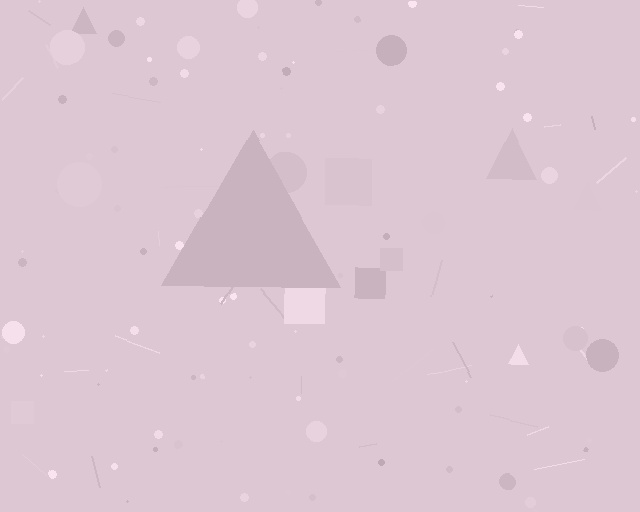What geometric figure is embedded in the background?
A triangle is embedded in the background.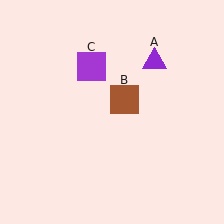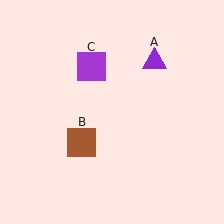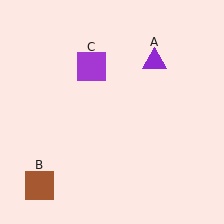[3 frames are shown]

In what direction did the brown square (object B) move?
The brown square (object B) moved down and to the left.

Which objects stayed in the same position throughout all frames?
Purple triangle (object A) and purple square (object C) remained stationary.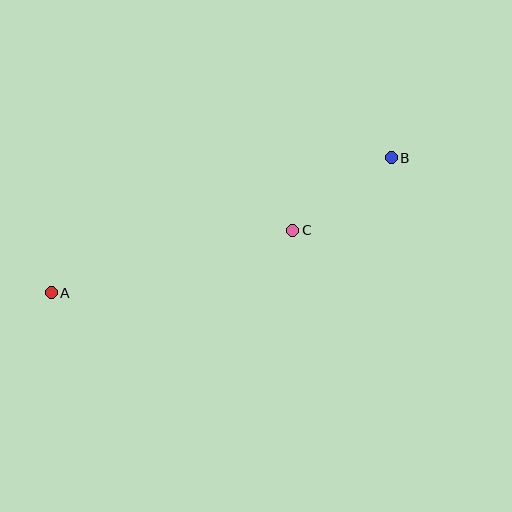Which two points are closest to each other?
Points B and C are closest to each other.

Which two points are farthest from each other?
Points A and B are farthest from each other.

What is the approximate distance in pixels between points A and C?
The distance between A and C is approximately 249 pixels.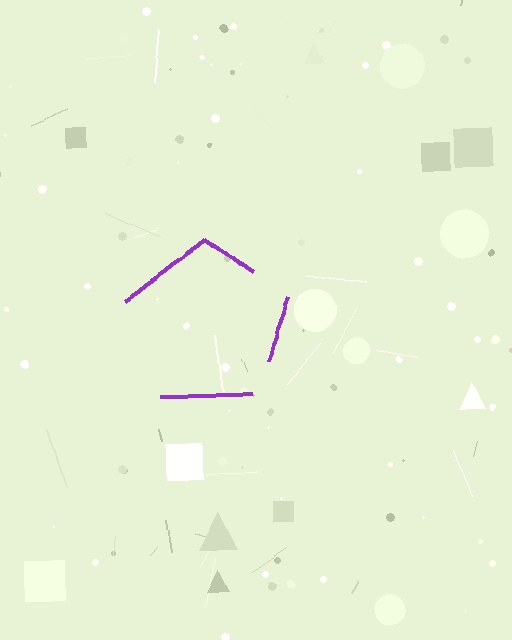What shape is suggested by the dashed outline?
The dashed outline suggests a pentagon.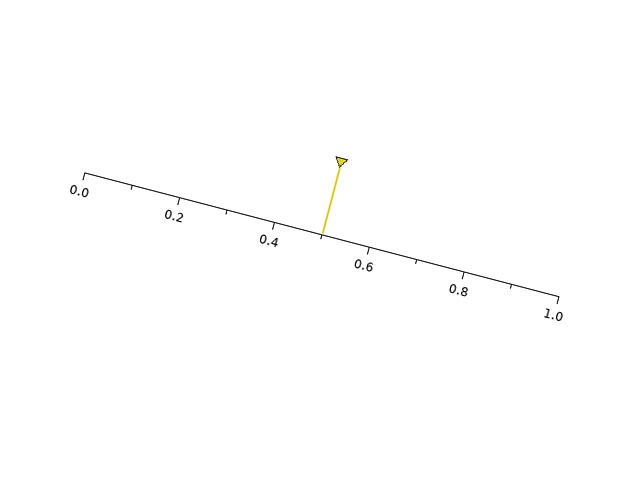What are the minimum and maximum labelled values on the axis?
The axis runs from 0.0 to 1.0.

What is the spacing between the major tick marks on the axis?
The major ticks are spaced 0.2 apart.